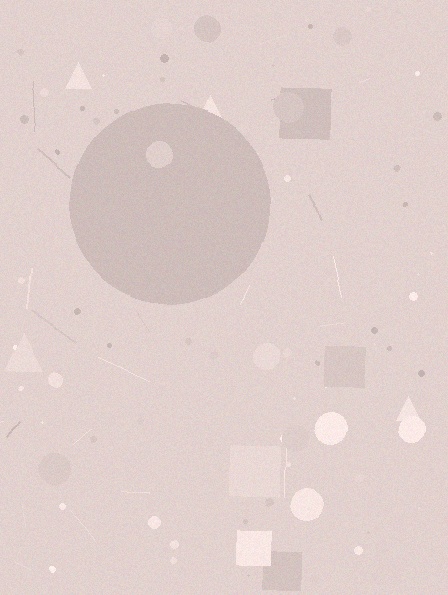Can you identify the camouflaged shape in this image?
The camouflaged shape is a circle.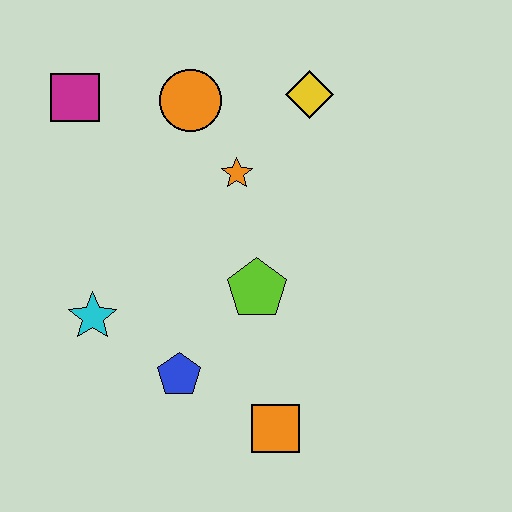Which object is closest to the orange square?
The blue pentagon is closest to the orange square.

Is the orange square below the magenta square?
Yes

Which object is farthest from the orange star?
The orange square is farthest from the orange star.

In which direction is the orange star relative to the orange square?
The orange star is above the orange square.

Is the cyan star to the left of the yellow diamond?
Yes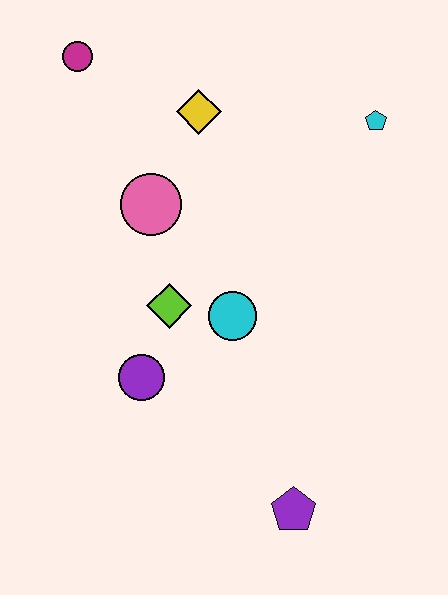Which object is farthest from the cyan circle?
The magenta circle is farthest from the cyan circle.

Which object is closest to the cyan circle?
The lime diamond is closest to the cyan circle.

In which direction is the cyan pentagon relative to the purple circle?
The cyan pentagon is above the purple circle.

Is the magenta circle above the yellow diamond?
Yes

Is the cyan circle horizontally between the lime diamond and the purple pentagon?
Yes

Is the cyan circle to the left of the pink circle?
No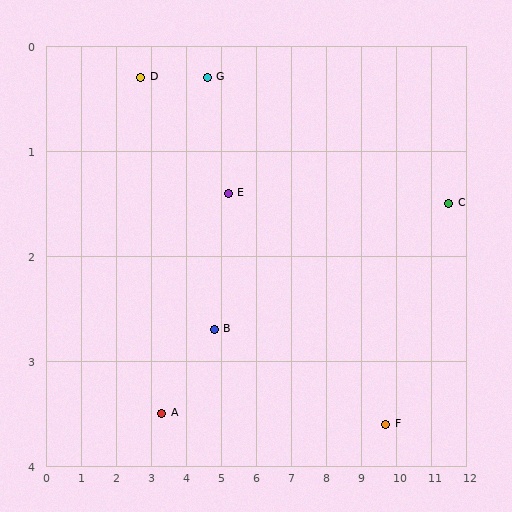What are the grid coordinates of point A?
Point A is at approximately (3.3, 3.5).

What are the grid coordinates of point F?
Point F is at approximately (9.7, 3.6).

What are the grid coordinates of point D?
Point D is at approximately (2.7, 0.3).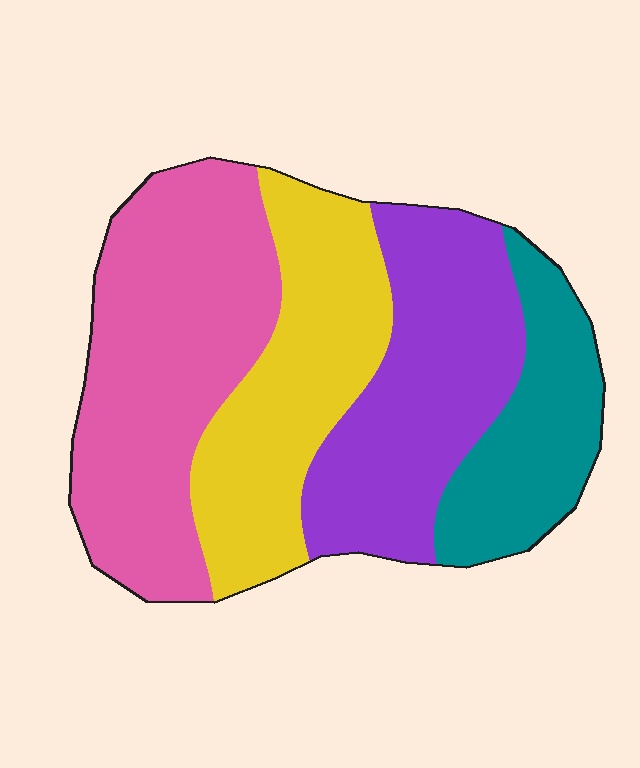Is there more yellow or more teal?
Yellow.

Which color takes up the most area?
Pink, at roughly 35%.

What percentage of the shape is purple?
Purple takes up between a quarter and a half of the shape.